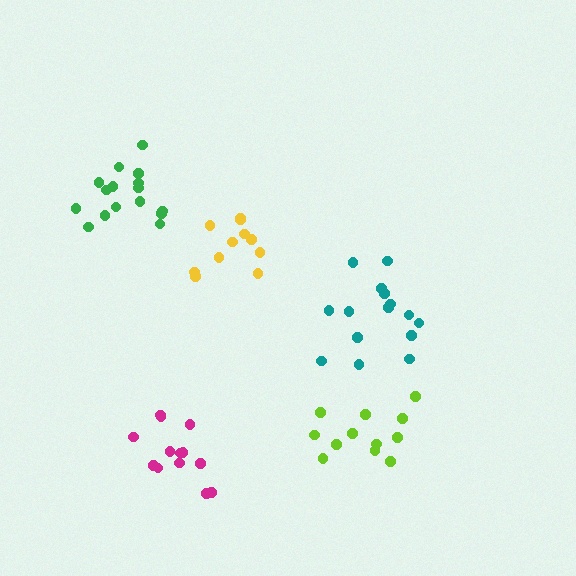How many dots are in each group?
Group 1: 11 dots, Group 2: 16 dots, Group 3: 15 dots, Group 4: 13 dots, Group 5: 12 dots (67 total).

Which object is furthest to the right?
The teal cluster is rightmost.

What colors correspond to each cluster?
The clusters are colored: yellow, green, teal, magenta, lime.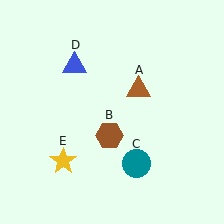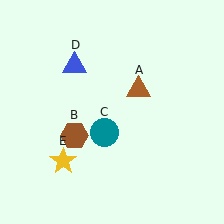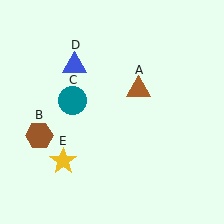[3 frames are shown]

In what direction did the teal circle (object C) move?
The teal circle (object C) moved up and to the left.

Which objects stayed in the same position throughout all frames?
Brown triangle (object A) and blue triangle (object D) and yellow star (object E) remained stationary.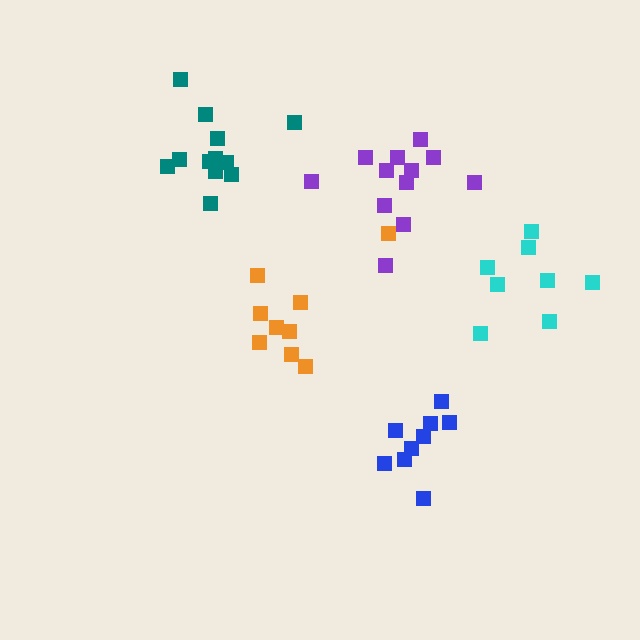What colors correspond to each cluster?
The clusters are colored: orange, purple, blue, teal, cyan.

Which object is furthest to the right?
The cyan cluster is rightmost.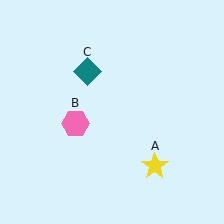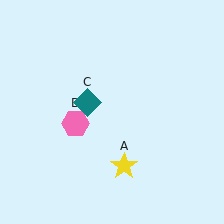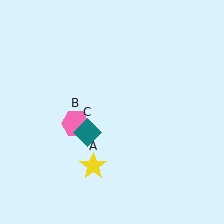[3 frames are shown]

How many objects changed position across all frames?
2 objects changed position: yellow star (object A), teal diamond (object C).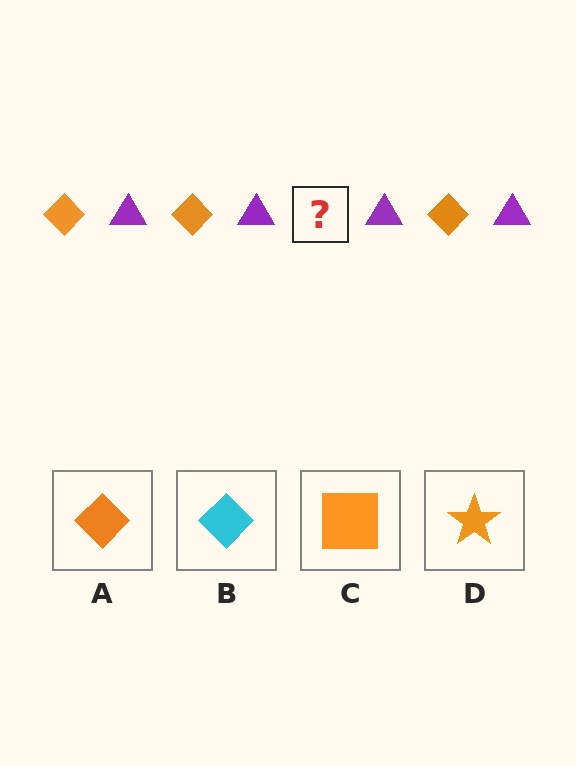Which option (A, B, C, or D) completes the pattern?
A.